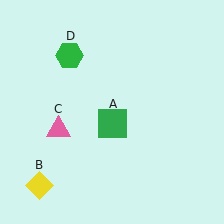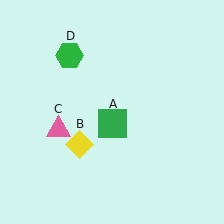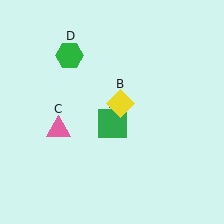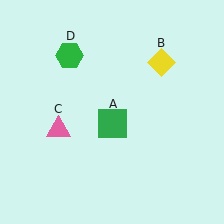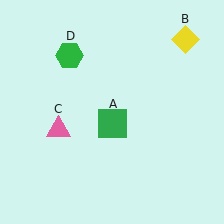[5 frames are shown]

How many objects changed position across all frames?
1 object changed position: yellow diamond (object B).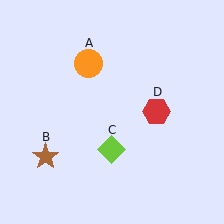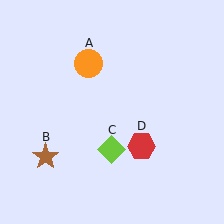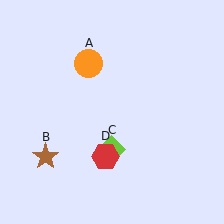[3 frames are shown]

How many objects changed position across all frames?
1 object changed position: red hexagon (object D).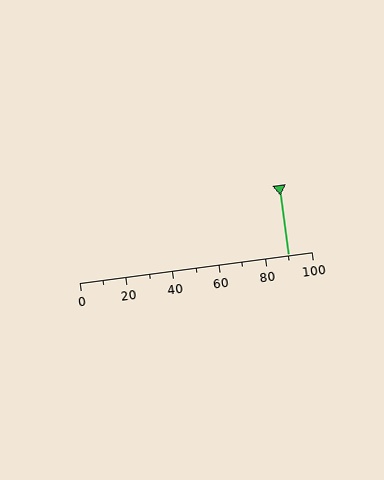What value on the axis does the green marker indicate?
The marker indicates approximately 90.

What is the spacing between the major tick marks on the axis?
The major ticks are spaced 20 apart.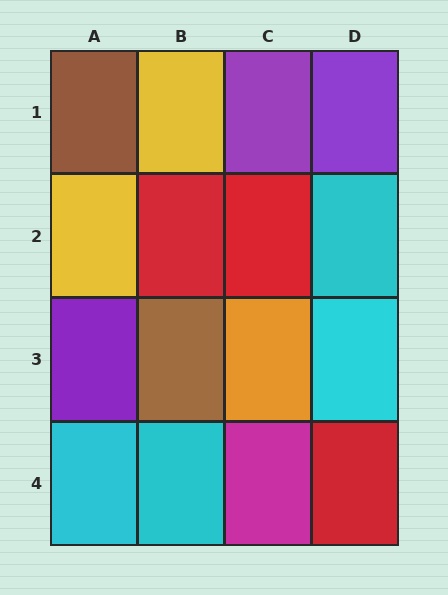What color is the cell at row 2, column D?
Cyan.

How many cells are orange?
1 cell is orange.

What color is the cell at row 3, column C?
Orange.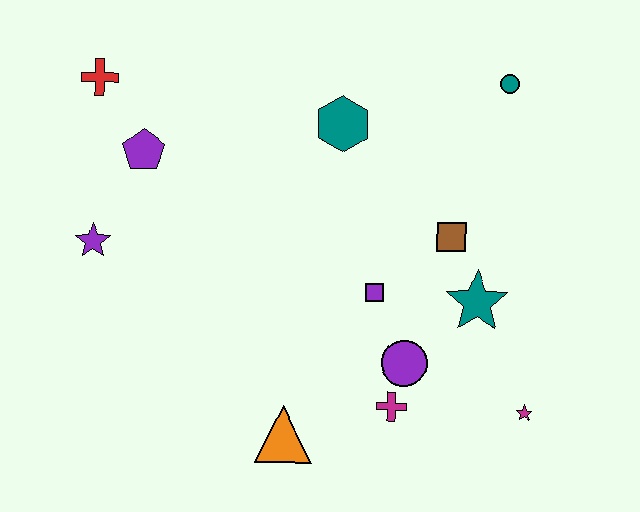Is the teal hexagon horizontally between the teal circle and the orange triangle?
Yes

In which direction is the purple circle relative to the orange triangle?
The purple circle is to the right of the orange triangle.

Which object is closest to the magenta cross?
The purple circle is closest to the magenta cross.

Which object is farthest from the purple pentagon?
The magenta star is farthest from the purple pentagon.